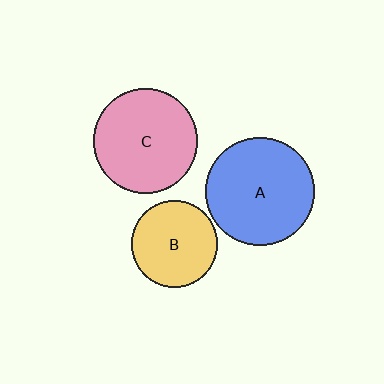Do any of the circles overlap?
No, none of the circles overlap.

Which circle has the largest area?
Circle A (blue).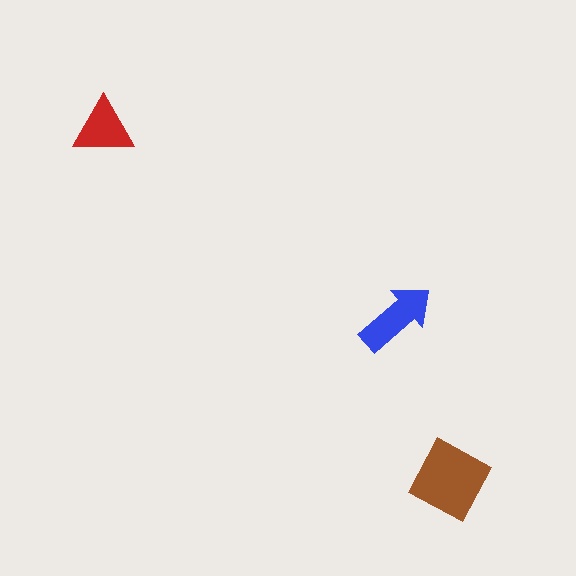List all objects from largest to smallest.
The brown diamond, the blue arrow, the red triangle.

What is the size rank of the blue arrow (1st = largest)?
2nd.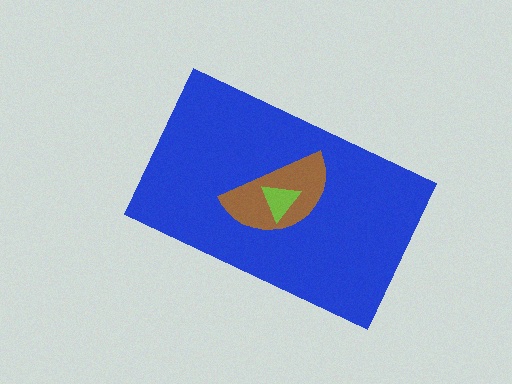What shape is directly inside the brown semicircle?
The lime triangle.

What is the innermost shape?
The lime triangle.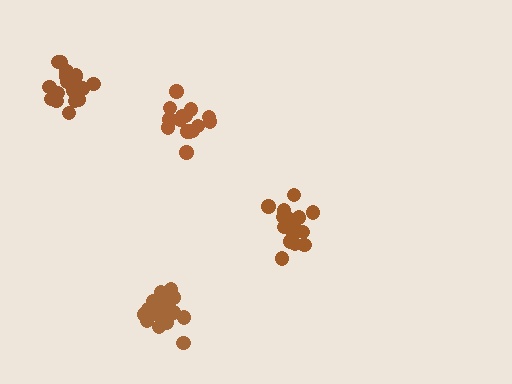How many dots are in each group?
Group 1: 20 dots, Group 2: 18 dots, Group 3: 20 dots, Group 4: 15 dots (73 total).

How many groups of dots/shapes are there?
There are 4 groups.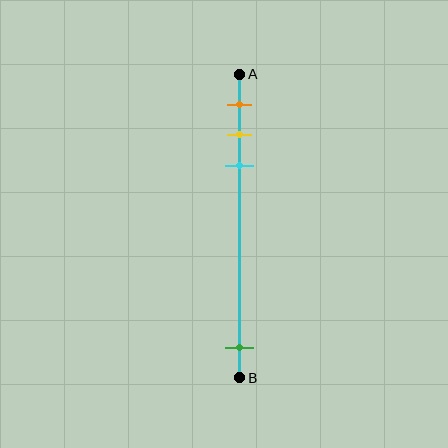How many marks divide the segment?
There are 4 marks dividing the segment.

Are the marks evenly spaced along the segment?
No, the marks are not evenly spaced.